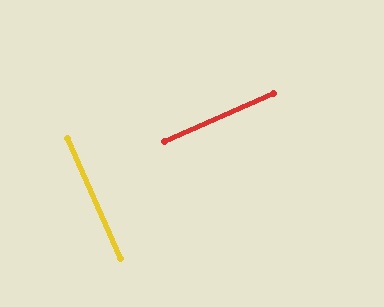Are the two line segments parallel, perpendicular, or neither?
Perpendicular — they meet at approximately 90°.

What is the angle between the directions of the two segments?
Approximately 90 degrees.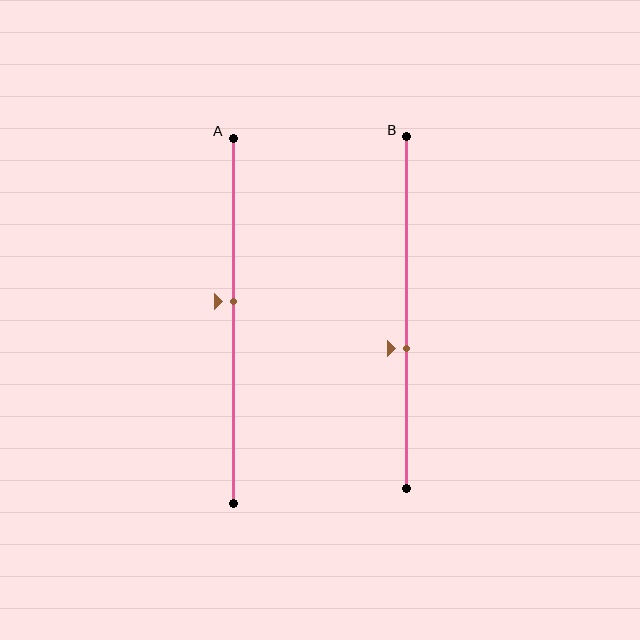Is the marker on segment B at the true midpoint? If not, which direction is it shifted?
No, the marker on segment B is shifted downward by about 10% of the segment length.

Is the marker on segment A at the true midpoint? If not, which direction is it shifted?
No, the marker on segment A is shifted upward by about 5% of the segment length.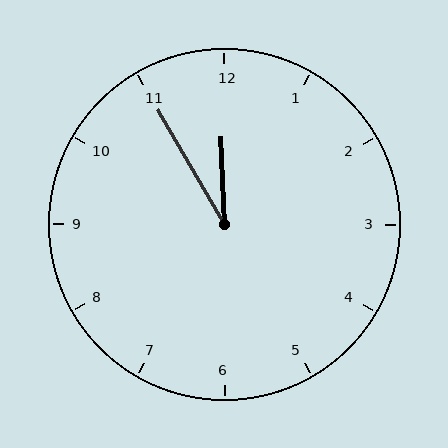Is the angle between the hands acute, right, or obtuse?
It is acute.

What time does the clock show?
11:55.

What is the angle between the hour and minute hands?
Approximately 28 degrees.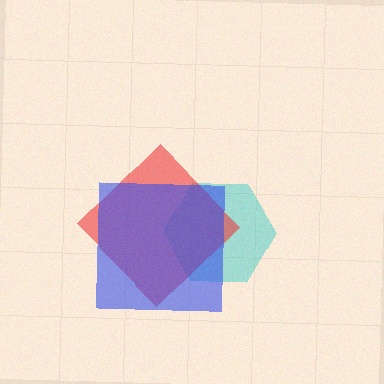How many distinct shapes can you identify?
There are 3 distinct shapes: a cyan hexagon, a red diamond, a blue square.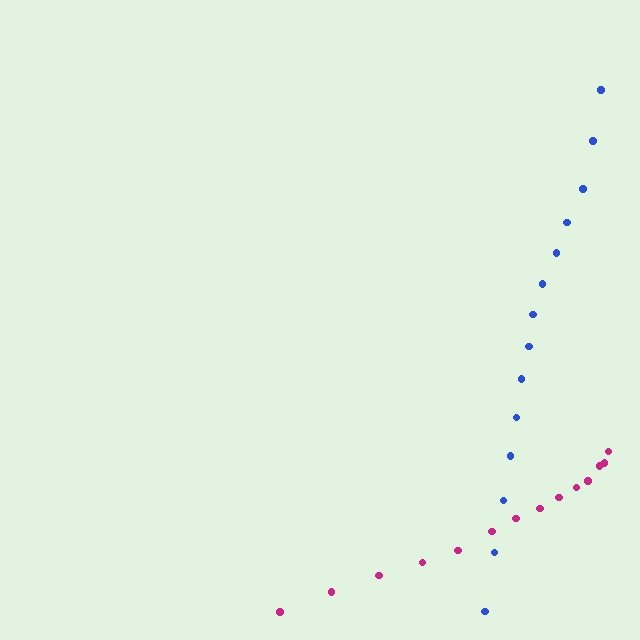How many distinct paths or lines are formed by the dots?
There are 2 distinct paths.